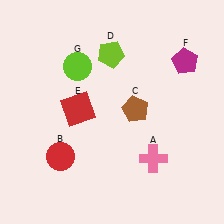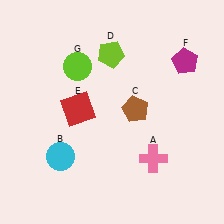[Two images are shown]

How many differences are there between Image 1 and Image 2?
There is 1 difference between the two images.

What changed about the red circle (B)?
In Image 1, B is red. In Image 2, it changed to cyan.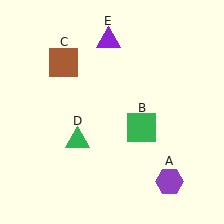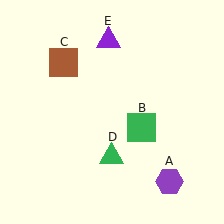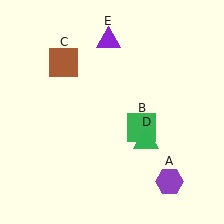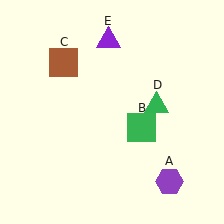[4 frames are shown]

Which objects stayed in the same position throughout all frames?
Purple hexagon (object A) and green square (object B) and brown square (object C) and purple triangle (object E) remained stationary.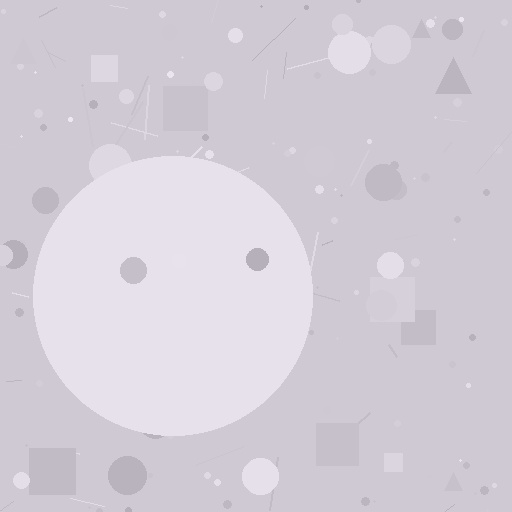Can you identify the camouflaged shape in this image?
The camouflaged shape is a circle.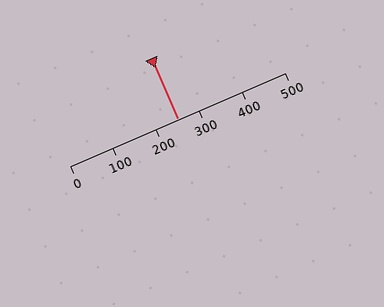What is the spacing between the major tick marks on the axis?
The major ticks are spaced 100 apart.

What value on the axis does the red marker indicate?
The marker indicates approximately 250.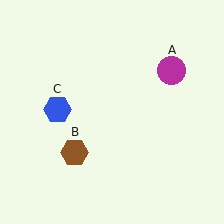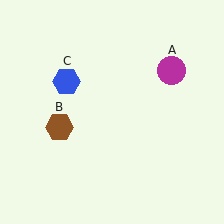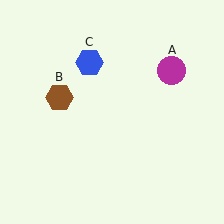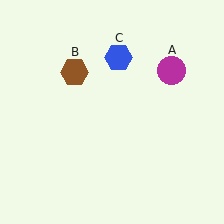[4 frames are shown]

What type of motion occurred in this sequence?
The brown hexagon (object B), blue hexagon (object C) rotated clockwise around the center of the scene.